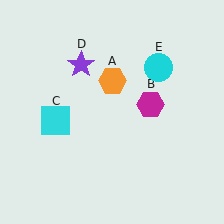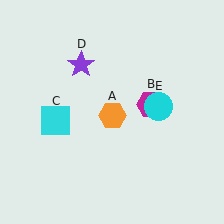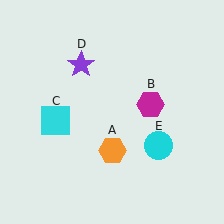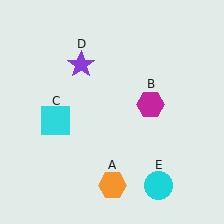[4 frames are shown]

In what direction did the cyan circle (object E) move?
The cyan circle (object E) moved down.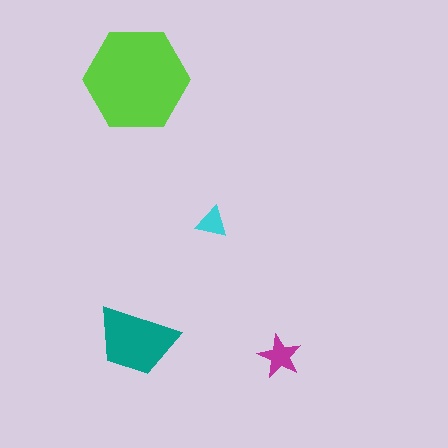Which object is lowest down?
The magenta star is bottommost.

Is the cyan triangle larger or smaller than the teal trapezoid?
Smaller.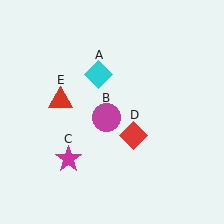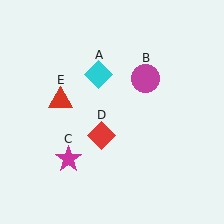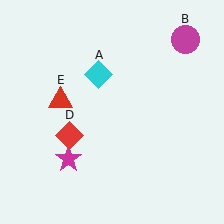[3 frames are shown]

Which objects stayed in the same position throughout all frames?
Cyan diamond (object A) and magenta star (object C) and red triangle (object E) remained stationary.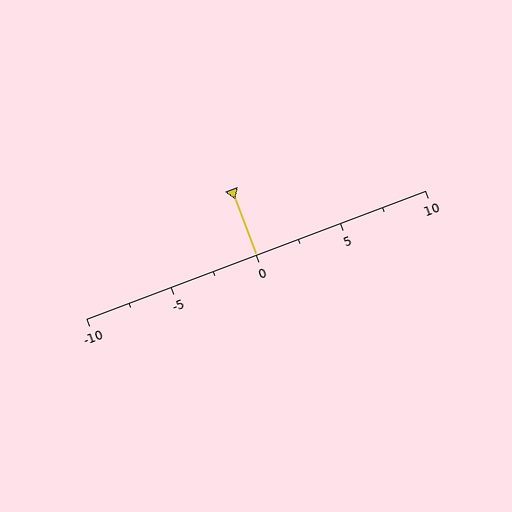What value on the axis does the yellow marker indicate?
The marker indicates approximately 0.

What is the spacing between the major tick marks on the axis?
The major ticks are spaced 5 apart.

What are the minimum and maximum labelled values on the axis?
The axis runs from -10 to 10.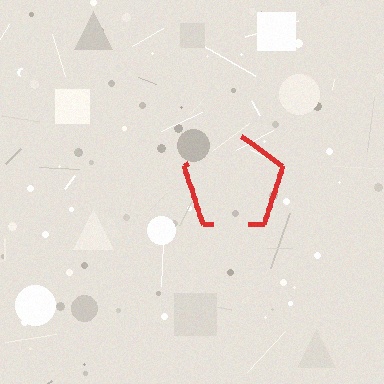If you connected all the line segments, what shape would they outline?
They would outline a pentagon.